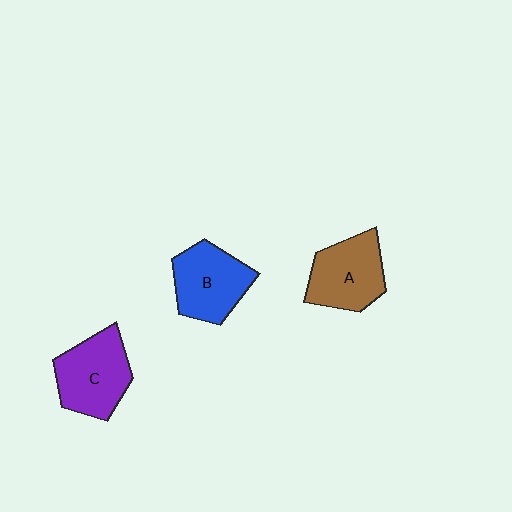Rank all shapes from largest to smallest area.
From largest to smallest: C (purple), B (blue), A (brown).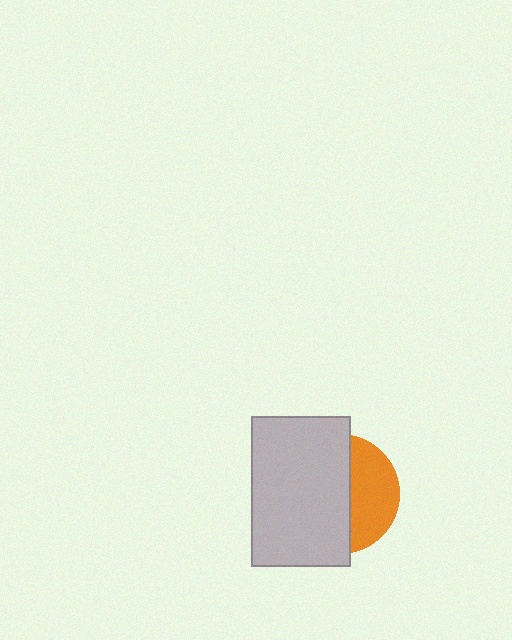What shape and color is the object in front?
The object in front is a light gray rectangle.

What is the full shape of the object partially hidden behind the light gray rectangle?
The partially hidden object is an orange circle.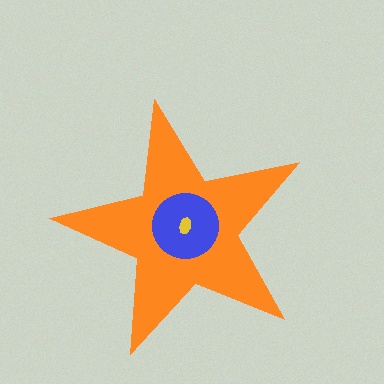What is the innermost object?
The yellow ellipse.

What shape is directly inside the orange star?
The blue circle.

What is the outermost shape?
The orange star.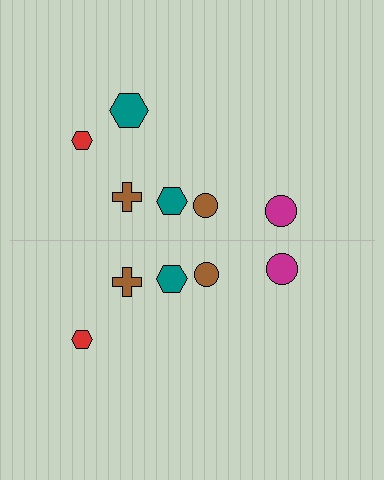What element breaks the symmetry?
A teal hexagon is missing from the bottom side.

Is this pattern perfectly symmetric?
No, the pattern is not perfectly symmetric. A teal hexagon is missing from the bottom side.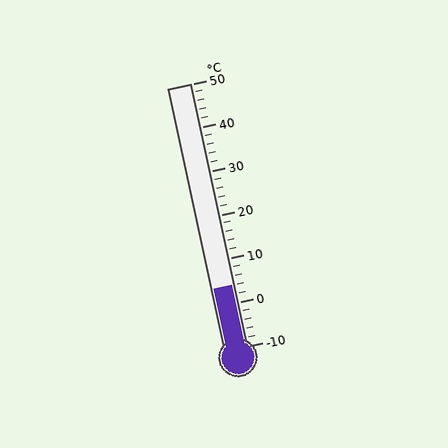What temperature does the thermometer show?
The thermometer shows approximately 4°C.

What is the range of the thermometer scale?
The thermometer scale ranges from -10°C to 50°C.